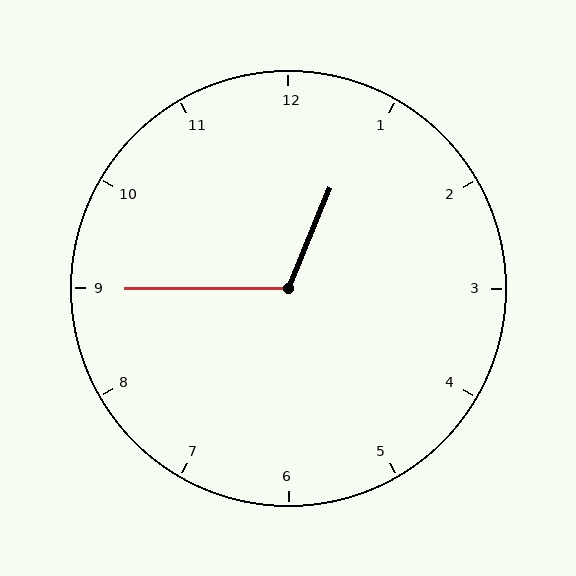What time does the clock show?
12:45.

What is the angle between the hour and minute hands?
Approximately 112 degrees.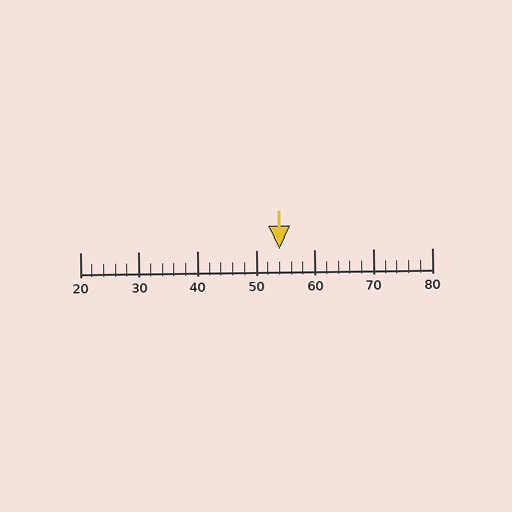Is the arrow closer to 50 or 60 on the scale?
The arrow is closer to 50.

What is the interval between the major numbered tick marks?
The major tick marks are spaced 10 units apart.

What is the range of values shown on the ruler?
The ruler shows values from 20 to 80.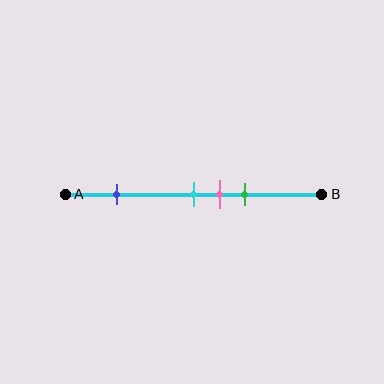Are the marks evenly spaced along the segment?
No, the marks are not evenly spaced.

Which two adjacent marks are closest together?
The cyan and pink marks are the closest adjacent pair.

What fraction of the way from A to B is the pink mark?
The pink mark is approximately 60% (0.6) of the way from A to B.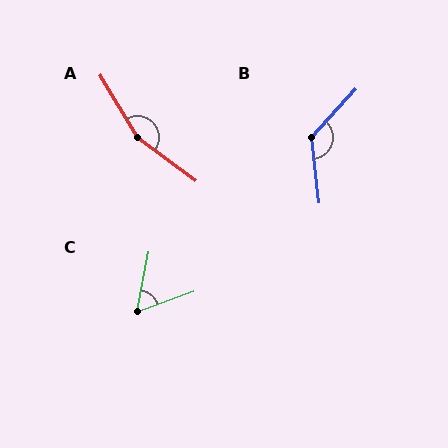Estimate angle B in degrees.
Approximately 132 degrees.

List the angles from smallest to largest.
C (60°), B (132°), A (158°).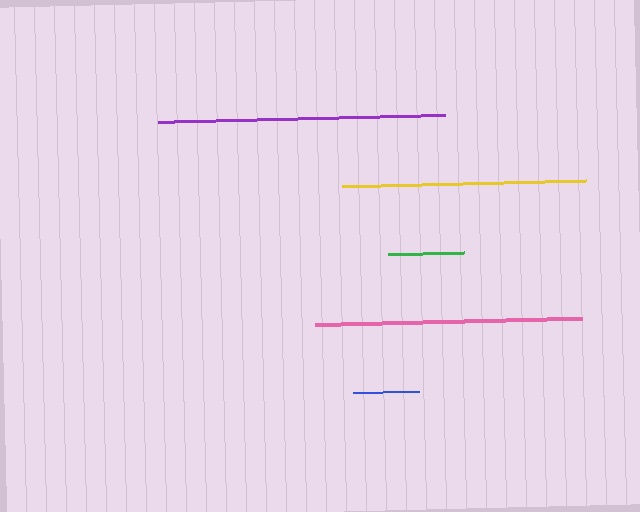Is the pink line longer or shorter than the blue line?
The pink line is longer than the blue line.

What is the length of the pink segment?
The pink segment is approximately 267 pixels long.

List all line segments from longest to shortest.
From longest to shortest: purple, pink, yellow, green, blue.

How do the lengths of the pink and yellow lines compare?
The pink and yellow lines are approximately the same length.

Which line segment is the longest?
The purple line is the longest at approximately 288 pixels.